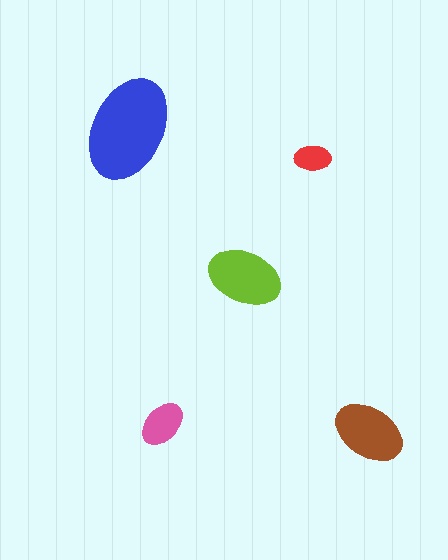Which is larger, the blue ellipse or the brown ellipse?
The blue one.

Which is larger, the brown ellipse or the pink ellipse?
The brown one.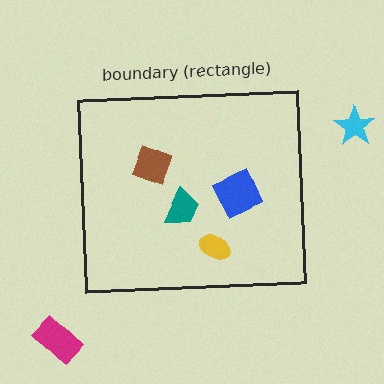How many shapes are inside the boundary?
4 inside, 2 outside.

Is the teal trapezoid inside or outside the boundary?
Inside.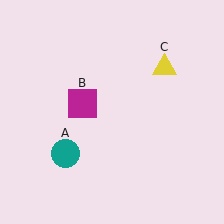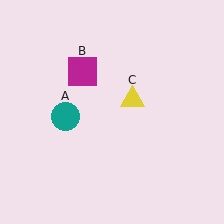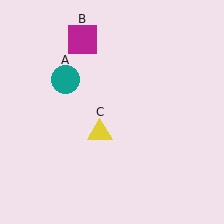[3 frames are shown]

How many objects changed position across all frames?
3 objects changed position: teal circle (object A), magenta square (object B), yellow triangle (object C).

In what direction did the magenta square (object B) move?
The magenta square (object B) moved up.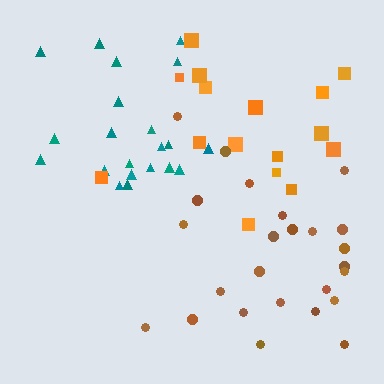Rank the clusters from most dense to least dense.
teal, brown, orange.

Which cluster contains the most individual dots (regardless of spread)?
Brown (25).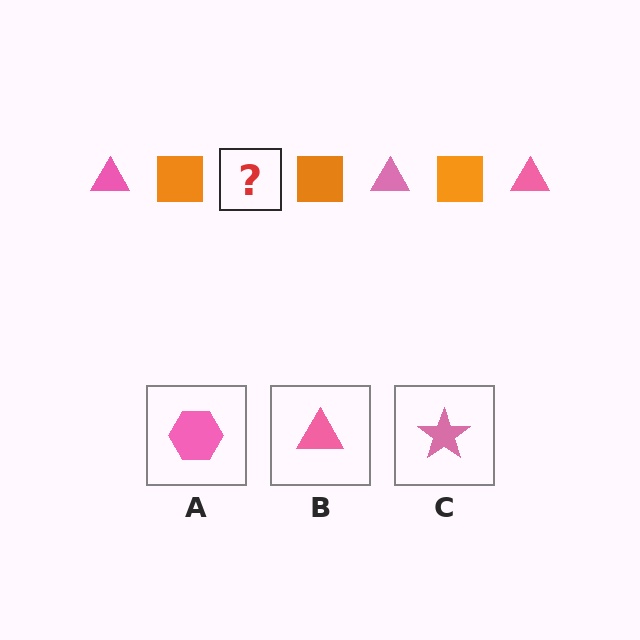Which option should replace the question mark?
Option B.